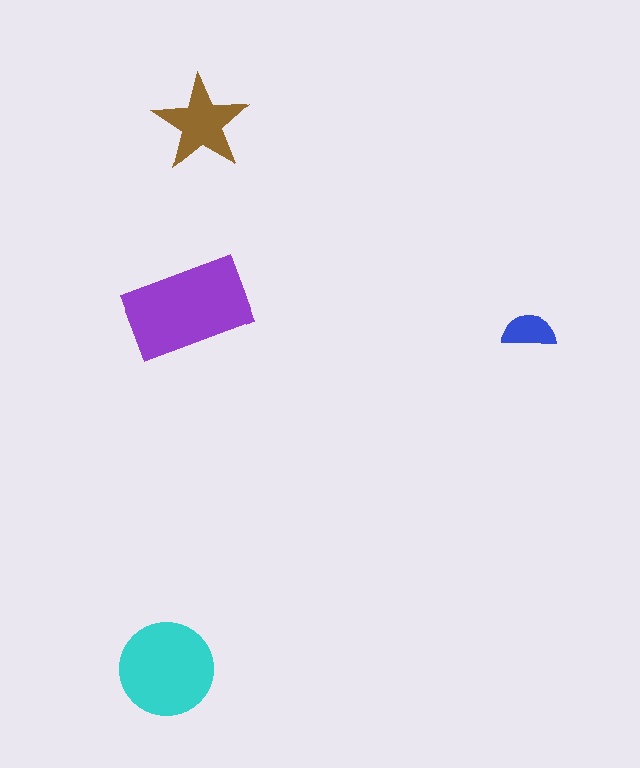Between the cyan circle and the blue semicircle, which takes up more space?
The cyan circle.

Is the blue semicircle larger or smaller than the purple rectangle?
Smaller.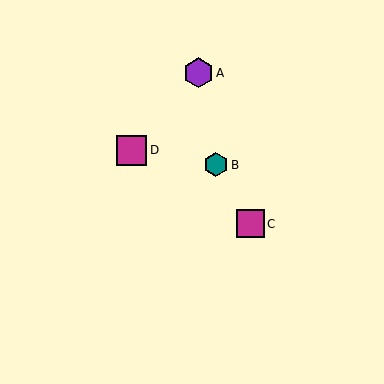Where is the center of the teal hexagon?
The center of the teal hexagon is at (216, 165).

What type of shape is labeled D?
Shape D is a magenta square.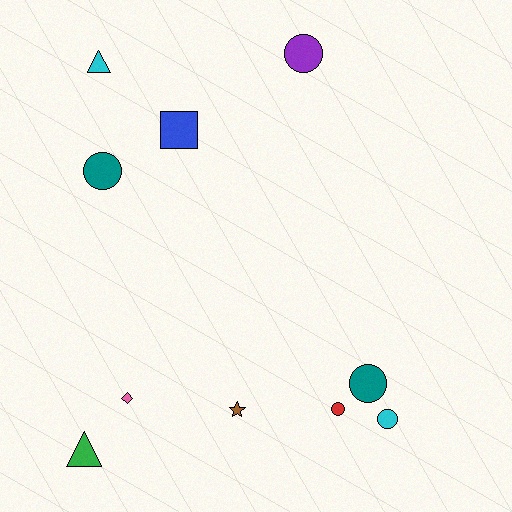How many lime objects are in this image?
There are no lime objects.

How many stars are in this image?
There is 1 star.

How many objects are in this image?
There are 10 objects.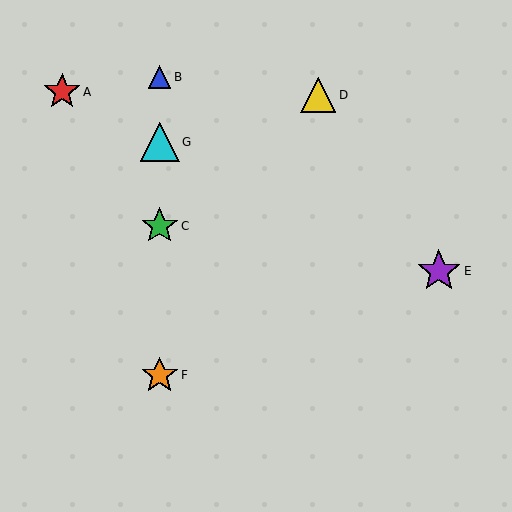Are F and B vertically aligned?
Yes, both are at x≈160.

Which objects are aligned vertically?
Objects B, C, F, G are aligned vertically.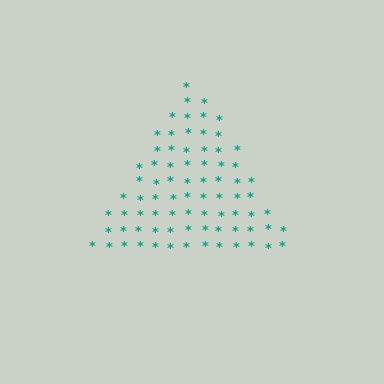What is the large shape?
The large shape is a triangle.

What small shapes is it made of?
It is made of small asterisks.